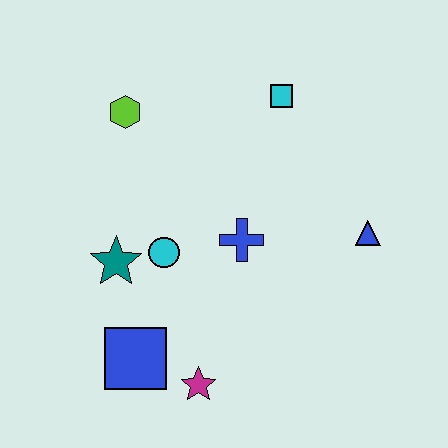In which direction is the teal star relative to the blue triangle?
The teal star is to the left of the blue triangle.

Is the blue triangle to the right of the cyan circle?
Yes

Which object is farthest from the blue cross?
The lime hexagon is farthest from the blue cross.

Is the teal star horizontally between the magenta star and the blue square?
No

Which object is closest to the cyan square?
The blue cross is closest to the cyan square.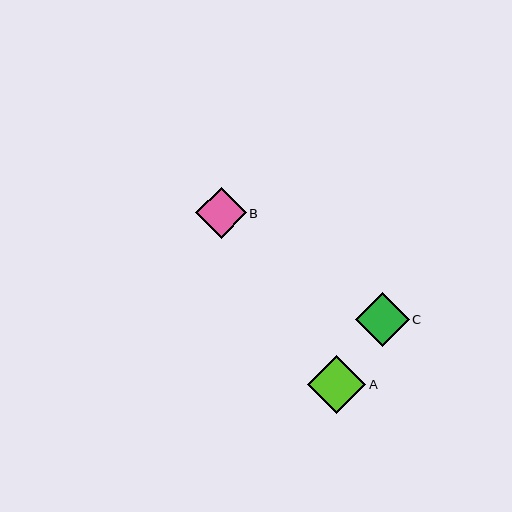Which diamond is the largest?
Diamond A is the largest with a size of approximately 58 pixels.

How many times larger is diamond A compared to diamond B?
Diamond A is approximately 1.1 times the size of diamond B.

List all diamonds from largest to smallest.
From largest to smallest: A, C, B.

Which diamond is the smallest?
Diamond B is the smallest with a size of approximately 51 pixels.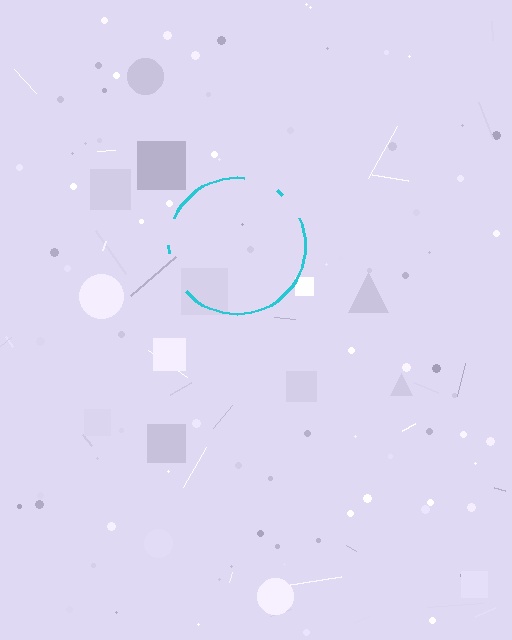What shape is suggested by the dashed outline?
The dashed outline suggests a circle.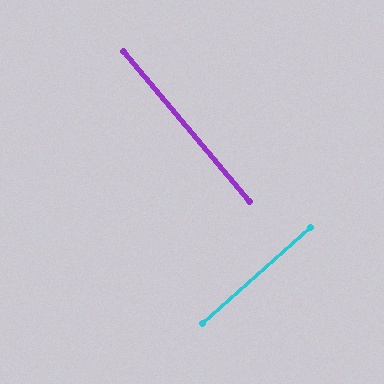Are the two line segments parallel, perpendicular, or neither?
Perpendicular — they meet at approximately 88°.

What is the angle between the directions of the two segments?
Approximately 88 degrees.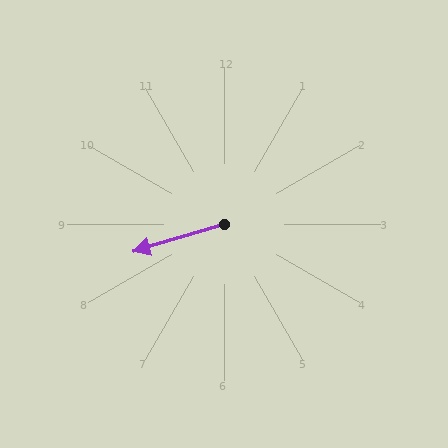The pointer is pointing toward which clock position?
Roughly 8 o'clock.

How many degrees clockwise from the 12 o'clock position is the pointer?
Approximately 253 degrees.